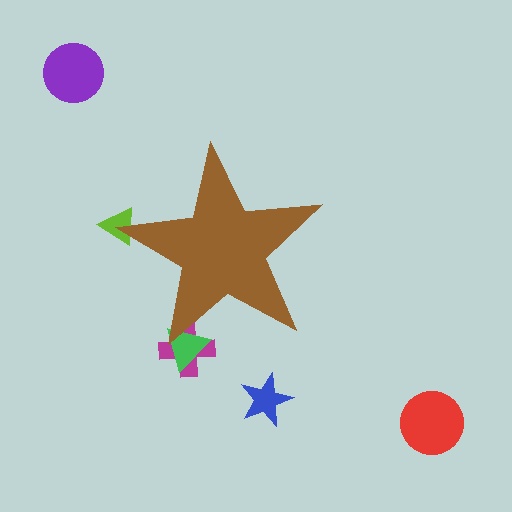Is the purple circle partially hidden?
No, the purple circle is fully visible.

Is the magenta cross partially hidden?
Yes, the magenta cross is partially hidden behind the brown star.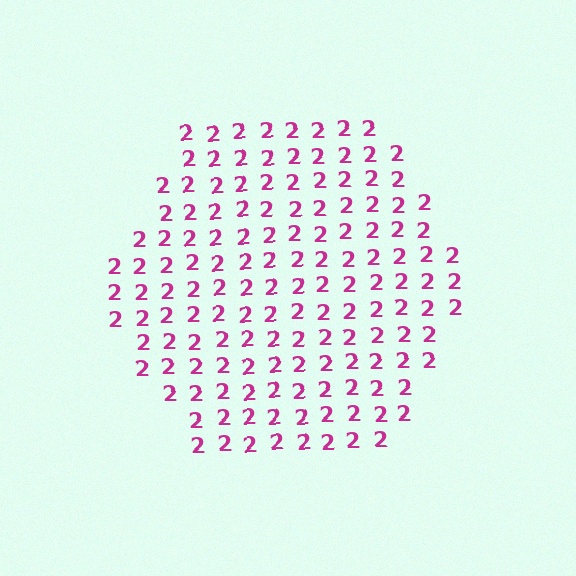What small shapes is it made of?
It is made of small digit 2's.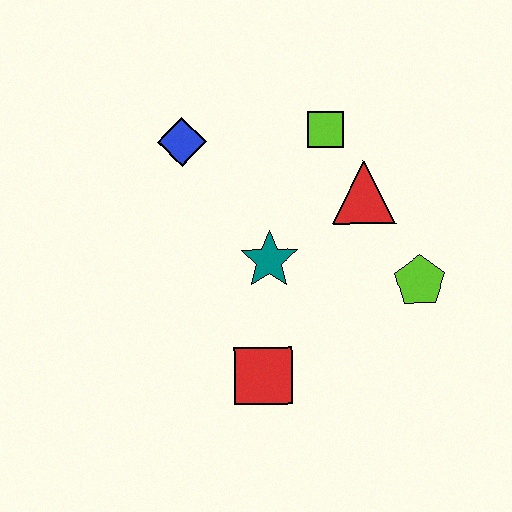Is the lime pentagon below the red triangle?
Yes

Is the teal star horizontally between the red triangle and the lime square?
No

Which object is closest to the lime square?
The red triangle is closest to the lime square.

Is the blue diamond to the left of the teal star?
Yes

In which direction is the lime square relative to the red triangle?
The lime square is above the red triangle.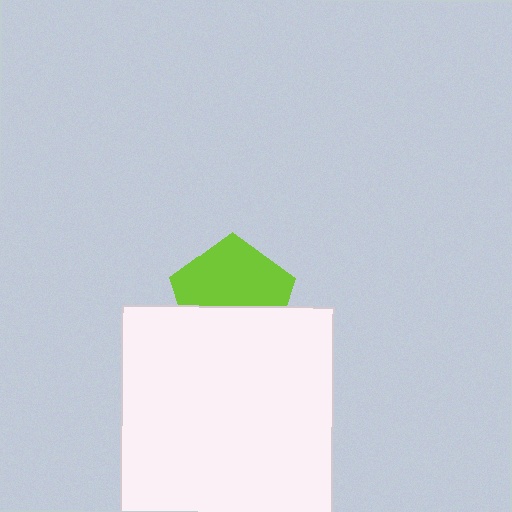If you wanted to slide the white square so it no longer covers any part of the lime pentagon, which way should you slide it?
Slide it down — that is the most direct way to separate the two shapes.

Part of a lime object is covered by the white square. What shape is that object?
It is a pentagon.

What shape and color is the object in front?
The object in front is a white square.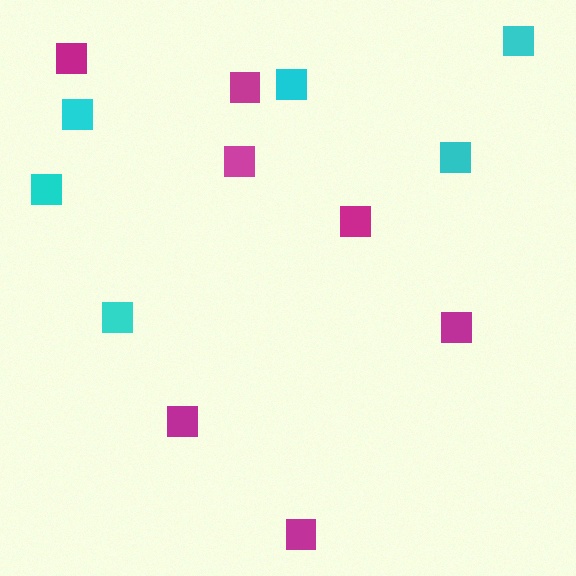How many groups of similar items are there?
There are 2 groups: one group of magenta squares (7) and one group of cyan squares (6).